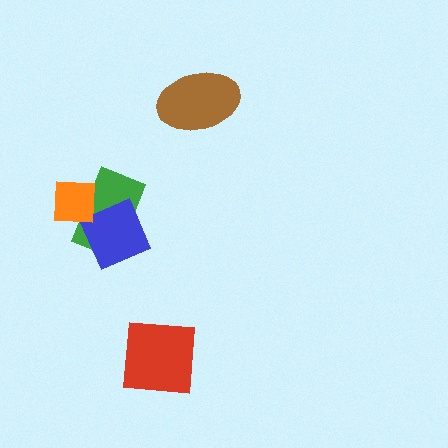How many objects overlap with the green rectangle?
2 objects overlap with the green rectangle.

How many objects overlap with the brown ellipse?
0 objects overlap with the brown ellipse.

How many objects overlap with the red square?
0 objects overlap with the red square.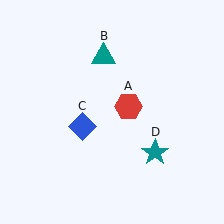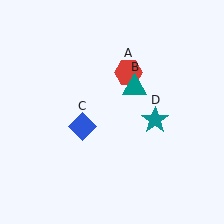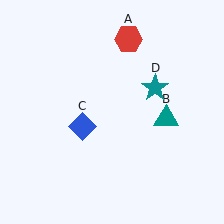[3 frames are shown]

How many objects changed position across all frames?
3 objects changed position: red hexagon (object A), teal triangle (object B), teal star (object D).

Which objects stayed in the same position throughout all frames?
Blue diamond (object C) remained stationary.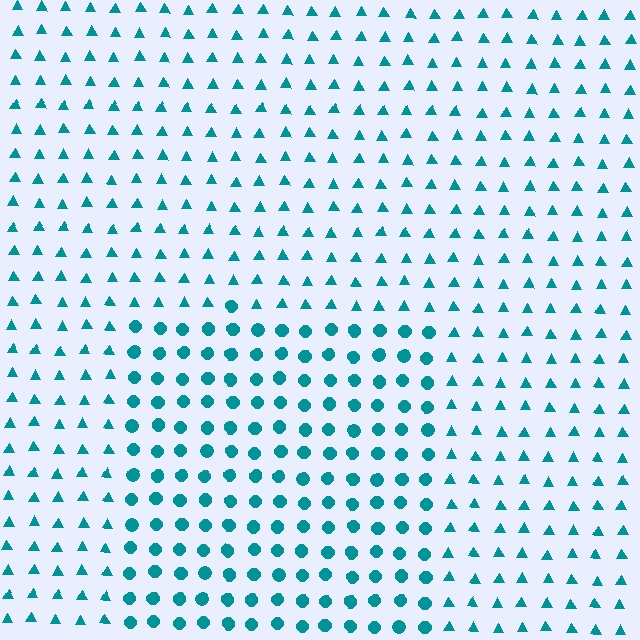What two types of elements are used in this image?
The image uses circles inside the rectangle region and triangles outside it.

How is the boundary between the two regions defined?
The boundary is defined by a change in element shape: circles inside vs. triangles outside. All elements share the same color and spacing.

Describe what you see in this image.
The image is filled with small teal elements arranged in a uniform grid. A rectangle-shaped region contains circles, while the surrounding area contains triangles. The boundary is defined purely by the change in element shape.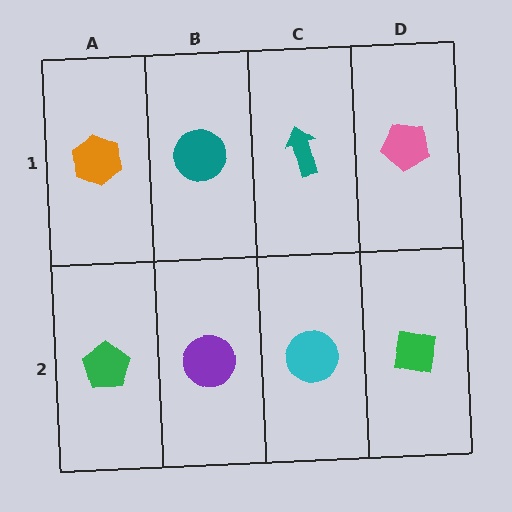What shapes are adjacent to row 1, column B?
A purple circle (row 2, column B), an orange hexagon (row 1, column A), a teal arrow (row 1, column C).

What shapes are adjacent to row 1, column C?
A cyan circle (row 2, column C), a teal circle (row 1, column B), a pink pentagon (row 1, column D).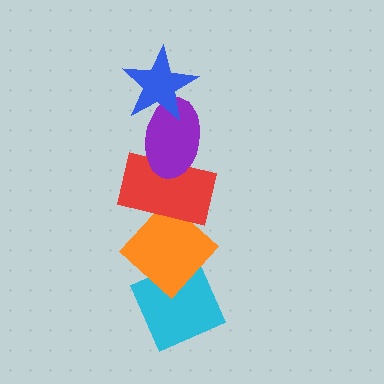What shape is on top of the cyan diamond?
The orange diamond is on top of the cyan diamond.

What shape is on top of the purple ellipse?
The blue star is on top of the purple ellipse.